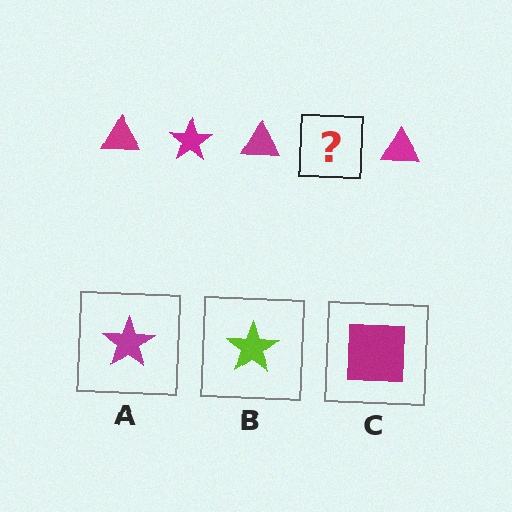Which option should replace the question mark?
Option A.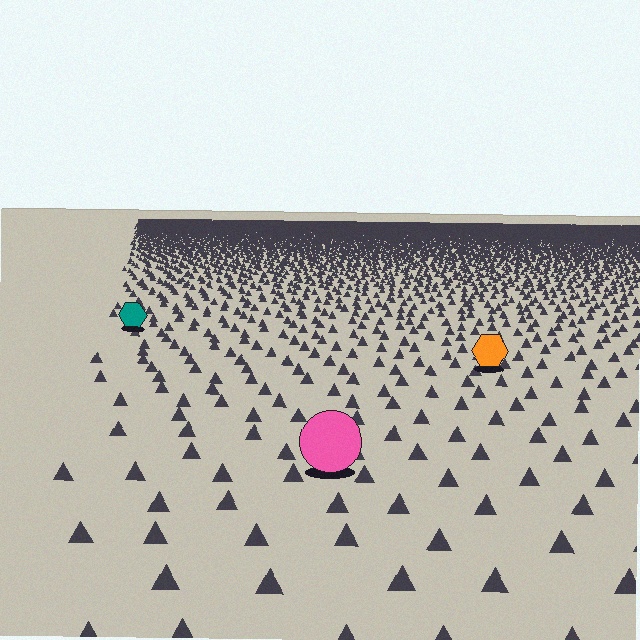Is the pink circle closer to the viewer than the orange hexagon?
Yes. The pink circle is closer — you can tell from the texture gradient: the ground texture is coarser near it.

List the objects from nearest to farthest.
From nearest to farthest: the pink circle, the orange hexagon, the teal hexagon.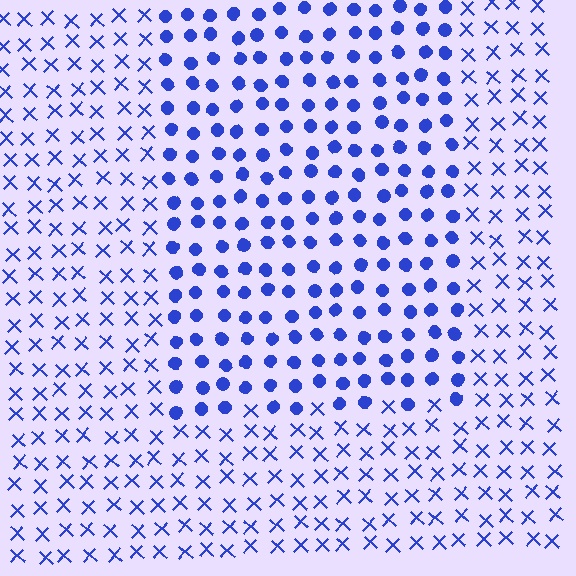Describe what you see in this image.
The image is filled with small blue elements arranged in a uniform grid. A rectangle-shaped region contains circles, while the surrounding area contains X marks. The boundary is defined purely by the change in element shape.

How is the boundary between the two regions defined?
The boundary is defined by a change in element shape: circles inside vs. X marks outside. All elements share the same color and spacing.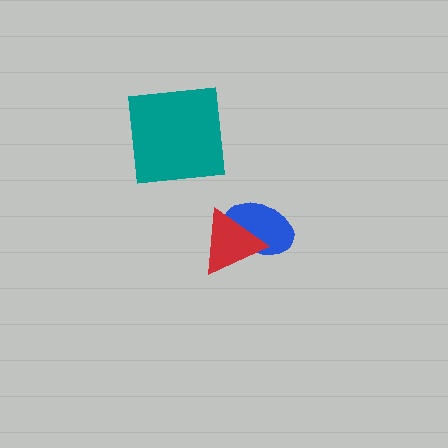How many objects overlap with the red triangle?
1 object overlaps with the red triangle.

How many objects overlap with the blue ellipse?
1 object overlaps with the blue ellipse.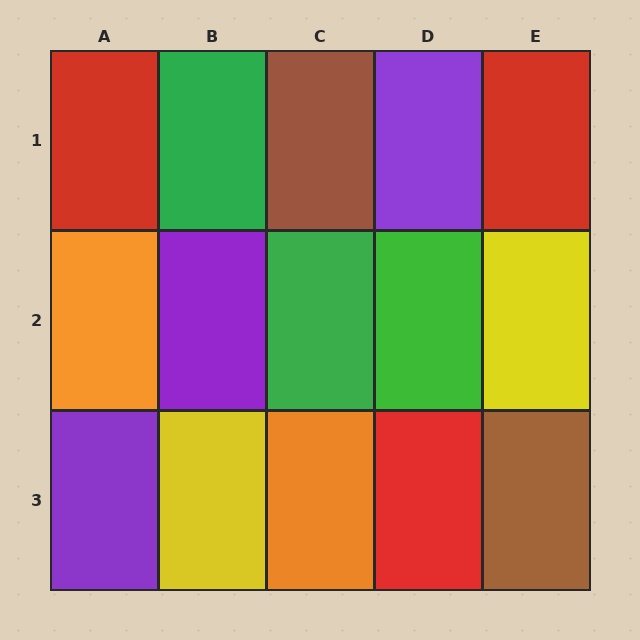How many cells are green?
3 cells are green.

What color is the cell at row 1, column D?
Purple.